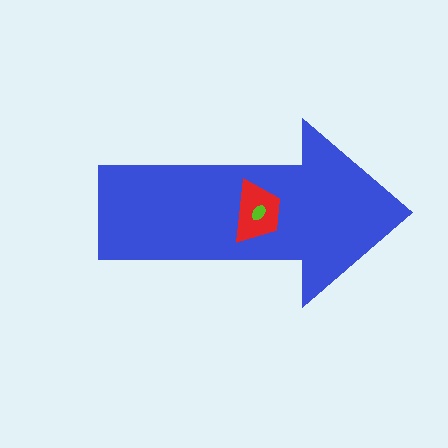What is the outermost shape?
The blue arrow.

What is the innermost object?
The lime ellipse.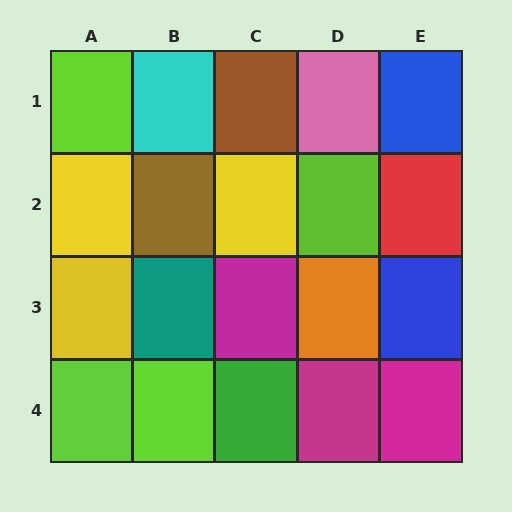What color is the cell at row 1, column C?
Brown.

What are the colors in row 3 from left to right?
Yellow, teal, magenta, orange, blue.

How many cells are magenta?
3 cells are magenta.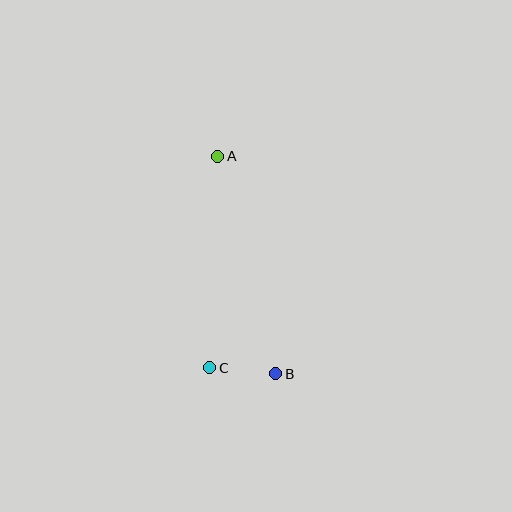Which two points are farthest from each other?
Points A and B are farthest from each other.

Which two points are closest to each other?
Points B and C are closest to each other.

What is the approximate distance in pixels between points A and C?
The distance between A and C is approximately 212 pixels.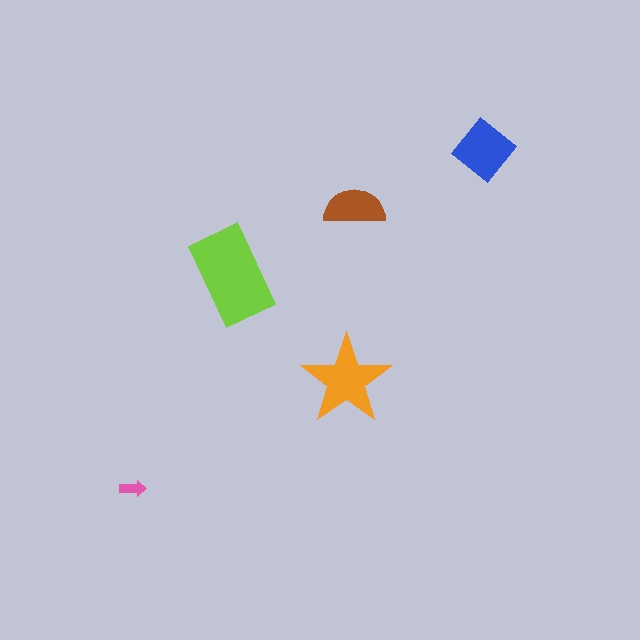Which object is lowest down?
The pink arrow is bottommost.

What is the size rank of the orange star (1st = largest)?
2nd.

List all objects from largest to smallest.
The lime rectangle, the orange star, the blue diamond, the brown semicircle, the pink arrow.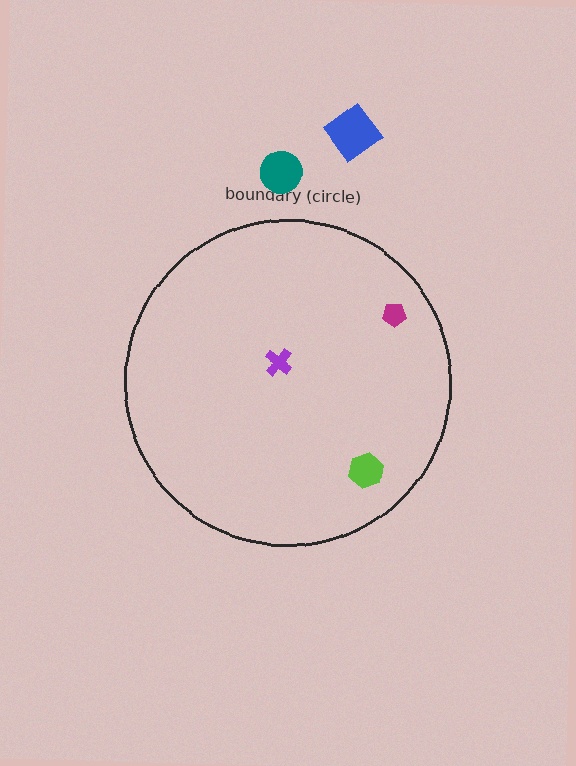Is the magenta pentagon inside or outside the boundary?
Inside.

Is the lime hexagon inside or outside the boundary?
Inside.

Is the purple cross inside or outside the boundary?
Inside.